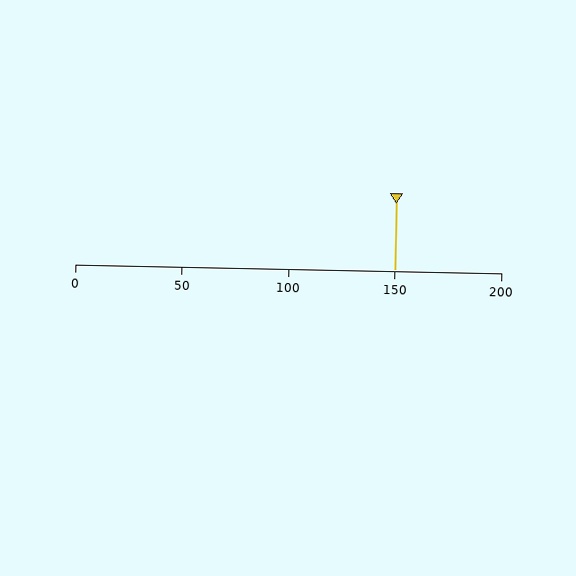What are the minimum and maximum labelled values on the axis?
The axis runs from 0 to 200.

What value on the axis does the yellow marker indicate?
The marker indicates approximately 150.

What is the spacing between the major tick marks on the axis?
The major ticks are spaced 50 apart.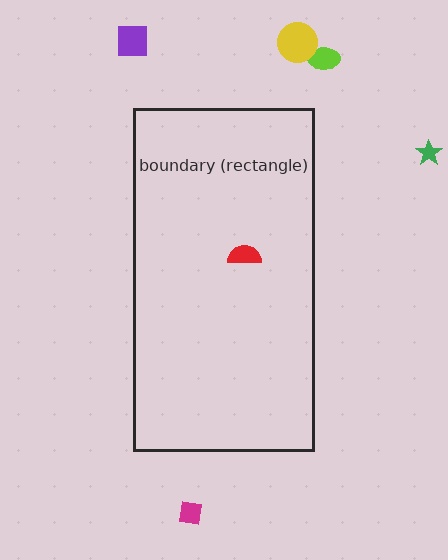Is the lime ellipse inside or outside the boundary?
Outside.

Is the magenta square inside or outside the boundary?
Outside.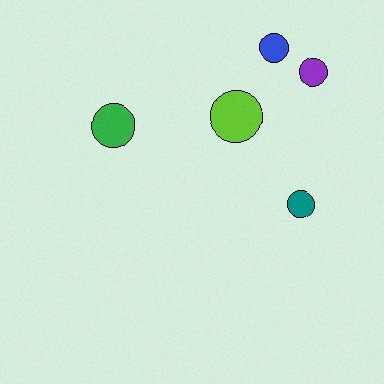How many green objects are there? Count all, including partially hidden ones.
There is 1 green object.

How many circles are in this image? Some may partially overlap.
There are 5 circles.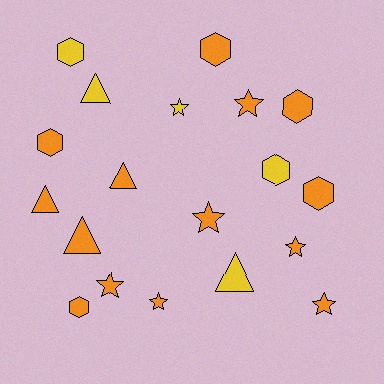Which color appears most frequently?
Orange, with 14 objects.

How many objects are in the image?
There are 19 objects.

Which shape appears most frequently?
Star, with 7 objects.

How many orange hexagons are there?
There are 5 orange hexagons.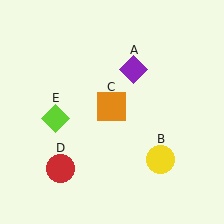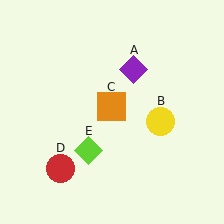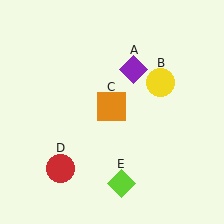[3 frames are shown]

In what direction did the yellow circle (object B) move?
The yellow circle (object B) moved up.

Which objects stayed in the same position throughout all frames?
Purple diamond (object A) and orange square (object C) and red circle (object D) remained stationary.